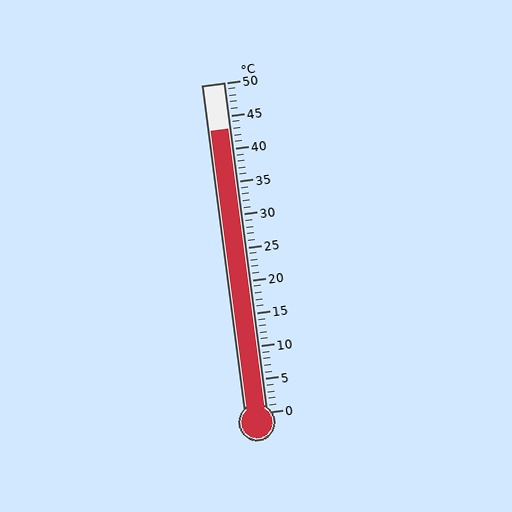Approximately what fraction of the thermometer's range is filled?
The thermometer is filled to approximately 85% of its range.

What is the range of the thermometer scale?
The thermometer scale ranges from 0°C to 50°C.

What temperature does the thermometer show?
The thermometer shows approximately 43°C.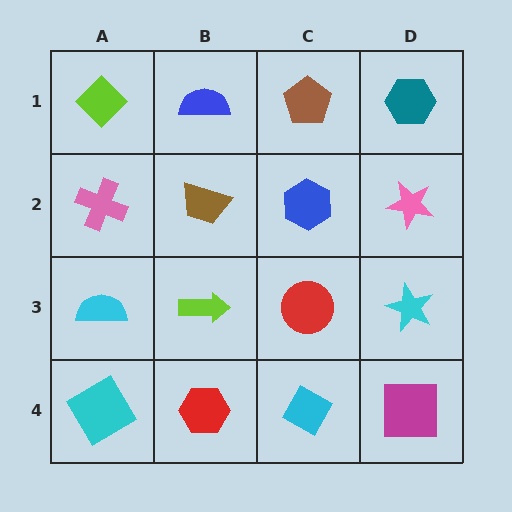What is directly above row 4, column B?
A lime arrow.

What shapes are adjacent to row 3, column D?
A pink star (row 2, column D), a magenta square (row 4, column D), a red circle (row 3, column C).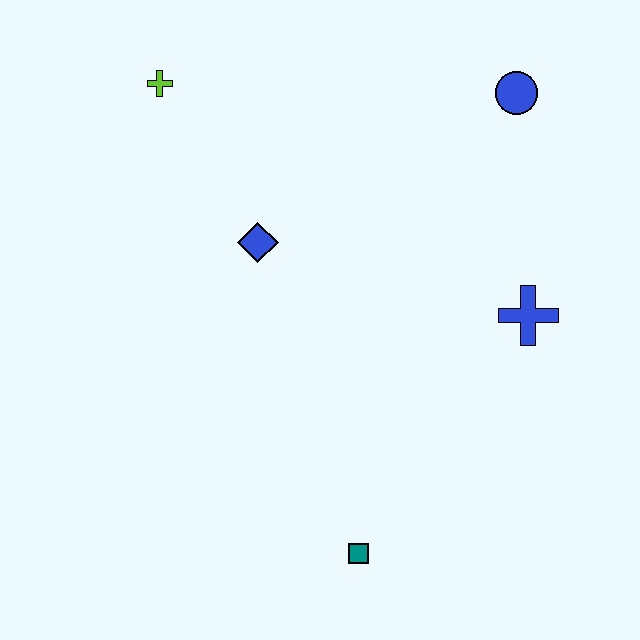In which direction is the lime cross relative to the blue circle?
The lime cross is to the left of the blue circle.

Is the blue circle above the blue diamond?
Yes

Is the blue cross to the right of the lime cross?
Yes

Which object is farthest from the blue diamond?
The teal square is farthest from the blue diamond.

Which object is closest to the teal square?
The blue cross is closest to the teal square.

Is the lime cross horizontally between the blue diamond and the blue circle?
No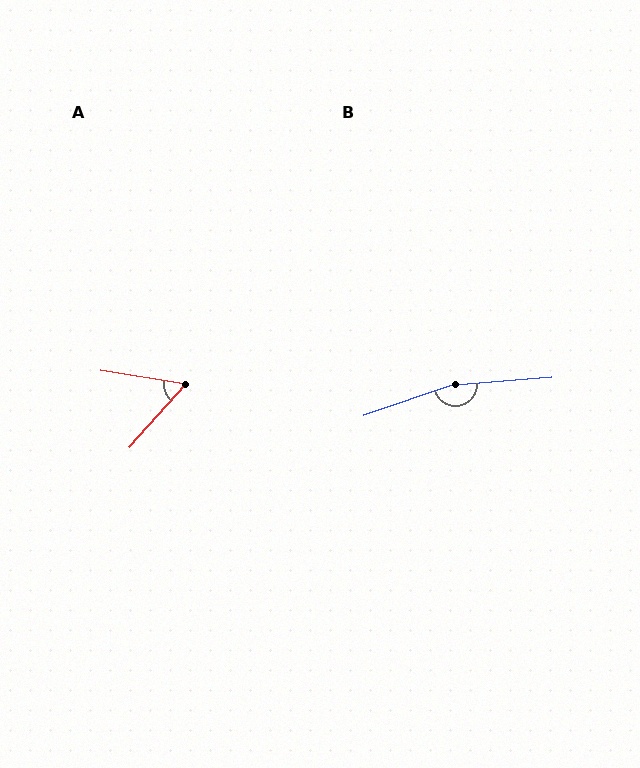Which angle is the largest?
B, at approximately 166 degrees.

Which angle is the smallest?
A, at approximately 57 degrees.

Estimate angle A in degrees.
Approximately 57 degrees.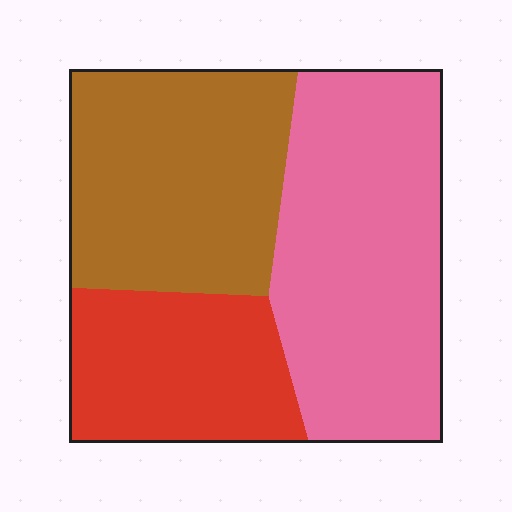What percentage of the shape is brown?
Brown covers about 35% of the shape.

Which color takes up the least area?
Red, at roughly 25%.